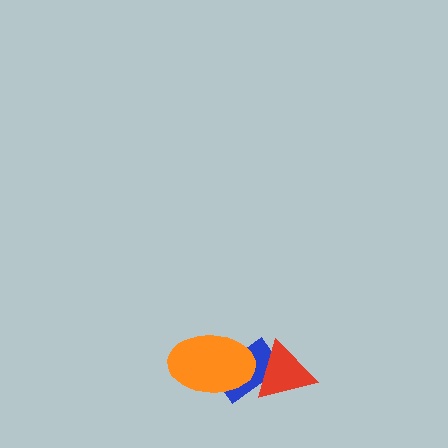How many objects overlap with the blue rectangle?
2 objects overlap with the blue rectangle.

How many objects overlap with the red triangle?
1 object overlaps with the red triangle.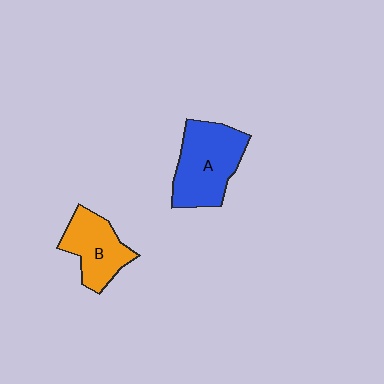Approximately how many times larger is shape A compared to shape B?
Approximately 1.3 times.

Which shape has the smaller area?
Shape B (orange).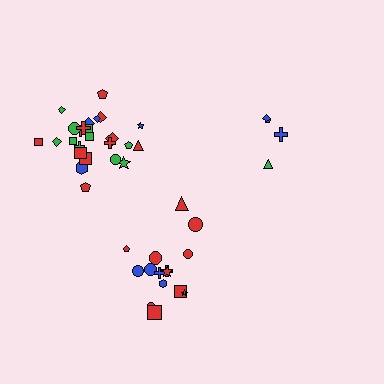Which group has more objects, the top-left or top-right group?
The top-left group.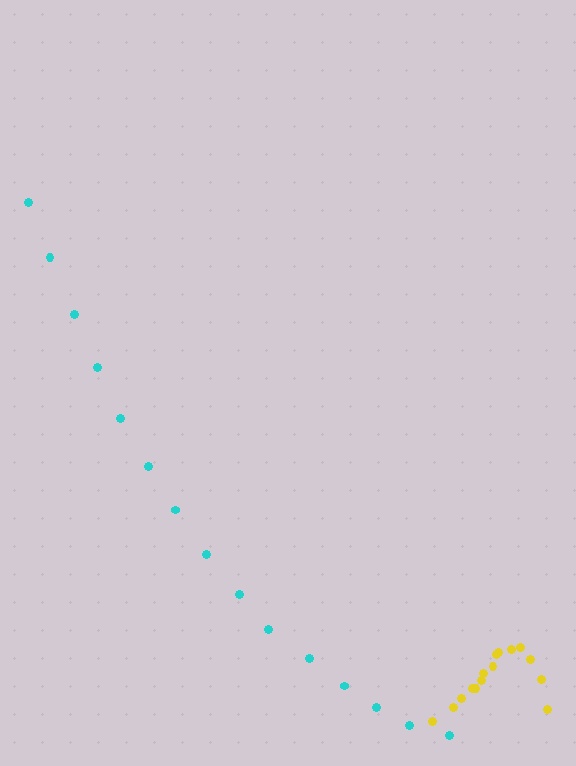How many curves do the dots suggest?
There are 2 distinct paths.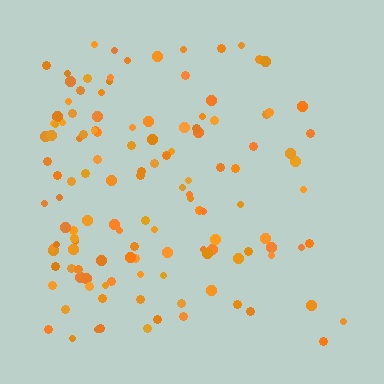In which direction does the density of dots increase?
From right to left, with the left side densest.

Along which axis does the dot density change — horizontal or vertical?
Horizontal.